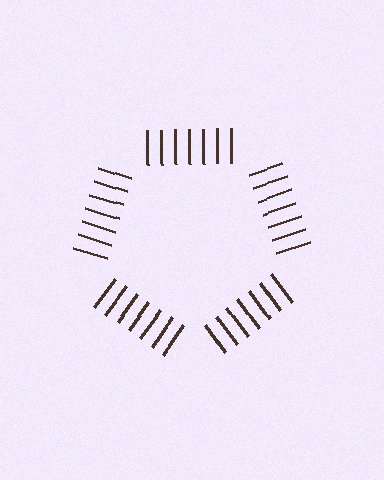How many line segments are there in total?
35 — 7 along each of the 5 edges.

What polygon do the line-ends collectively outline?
An illusory pentagon — the line segments terminate on its edges but no continuous stroke is drawn.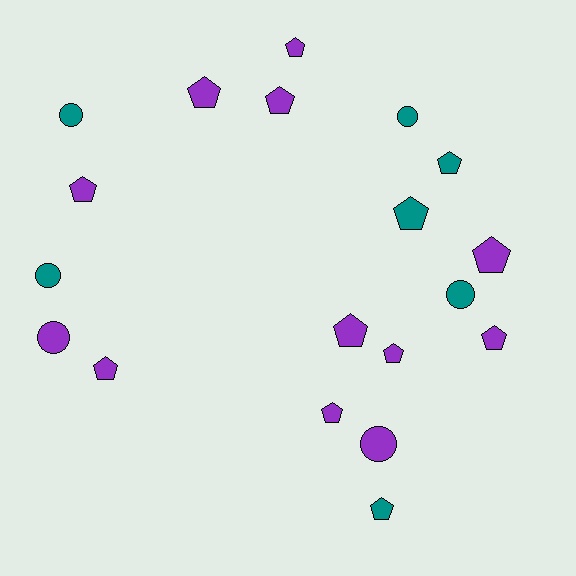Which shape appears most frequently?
Pentagon, with 13 objects.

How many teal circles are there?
There are 4 teal circles.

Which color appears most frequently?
Purple, with 12 objects.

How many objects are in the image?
There are 19 objects.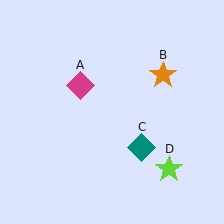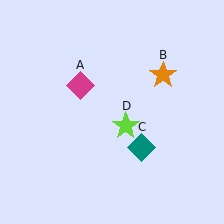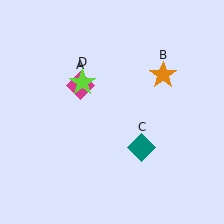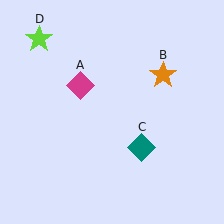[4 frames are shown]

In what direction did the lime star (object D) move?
The lime star (object D) moved up and to the left.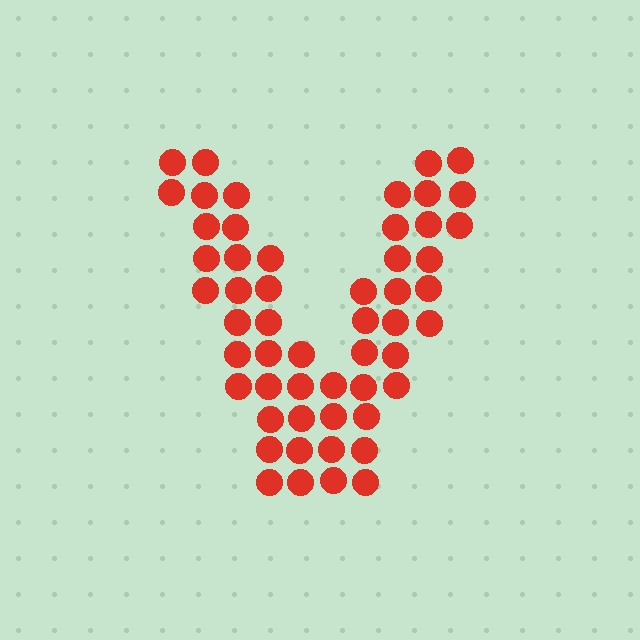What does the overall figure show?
The overall figure shows the letter V.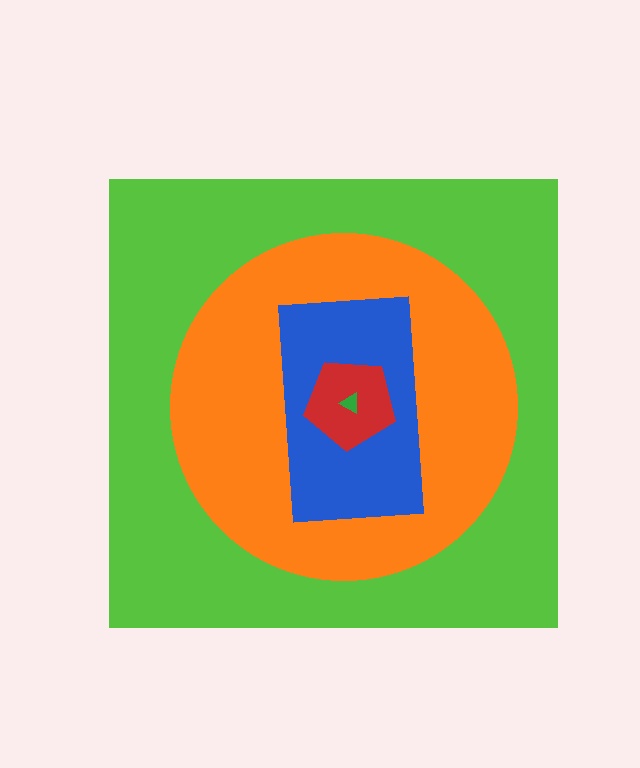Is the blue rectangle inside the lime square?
Yes.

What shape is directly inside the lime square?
The orange circle.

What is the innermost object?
The green triangle.